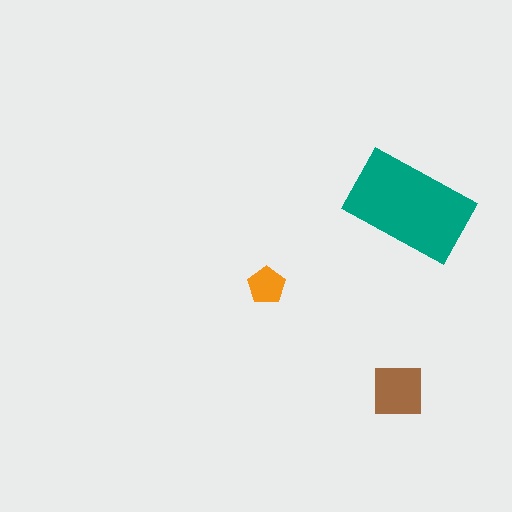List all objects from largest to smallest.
The teal rectangle, the brown square, the orange pentagon.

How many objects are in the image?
There are 3 objects in the image.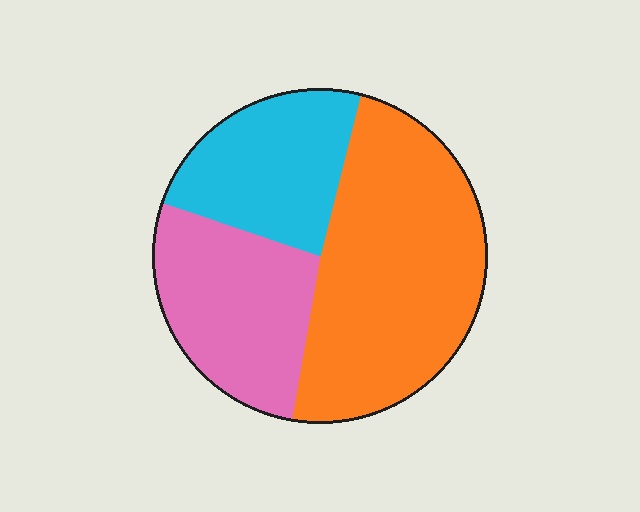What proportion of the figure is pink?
Pink covers roughly 30% of the figure.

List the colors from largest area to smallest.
From largest to smallest: orange, pink, cyan.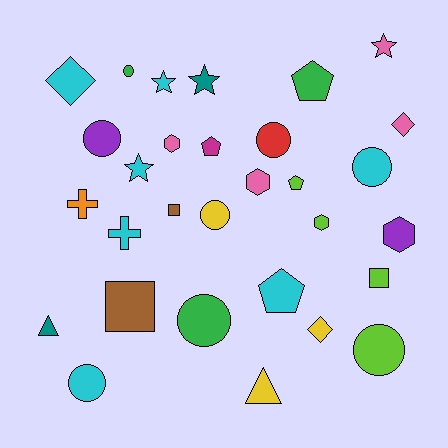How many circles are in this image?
There are 8 circles.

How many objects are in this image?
There are 30 objects.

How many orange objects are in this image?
There is 1 orange object.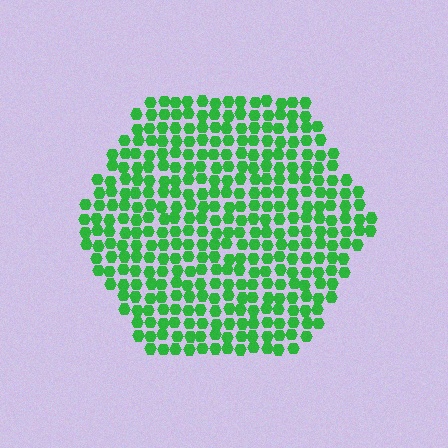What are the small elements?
The small elements are hexagons.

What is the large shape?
The large shape is a hexagon.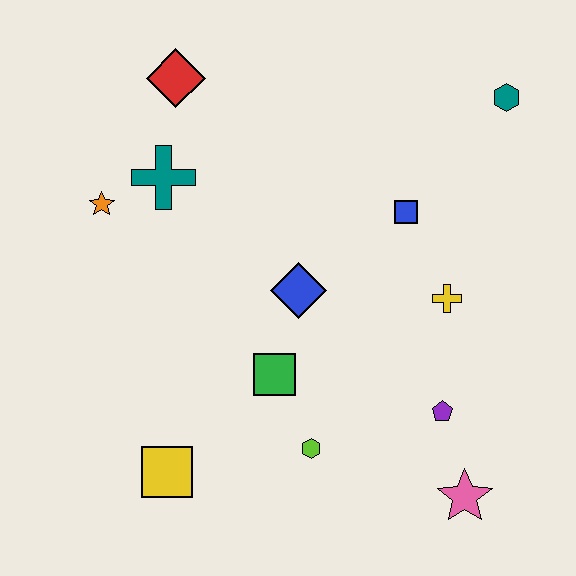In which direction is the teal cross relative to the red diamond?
The teal cross is below the red diamond.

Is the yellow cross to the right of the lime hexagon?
Yes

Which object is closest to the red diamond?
The teal cross is closest to the red diamond.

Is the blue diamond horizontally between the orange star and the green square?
No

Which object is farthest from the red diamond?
The pink star is farthest from the red diamond.